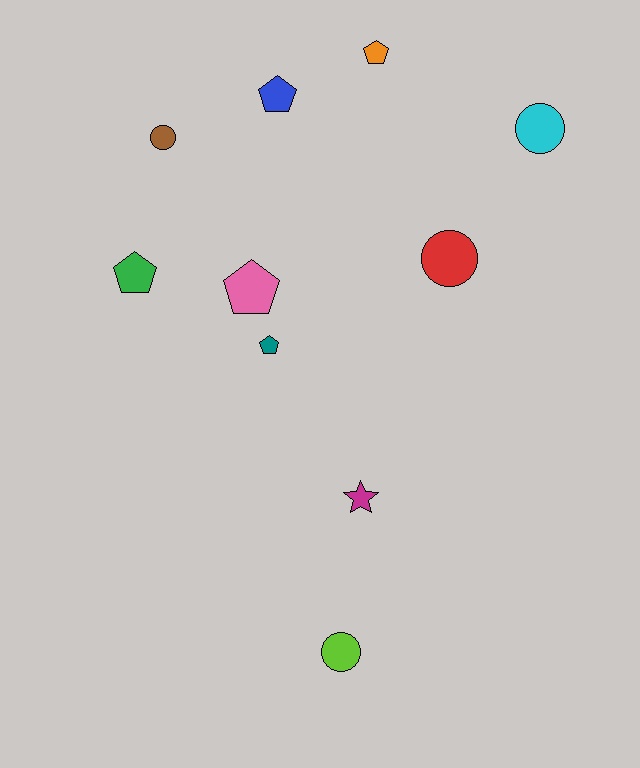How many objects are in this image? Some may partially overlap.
There are 10 objects.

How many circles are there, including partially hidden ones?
There are 4 circles.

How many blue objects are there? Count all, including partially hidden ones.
There is 1 blue object.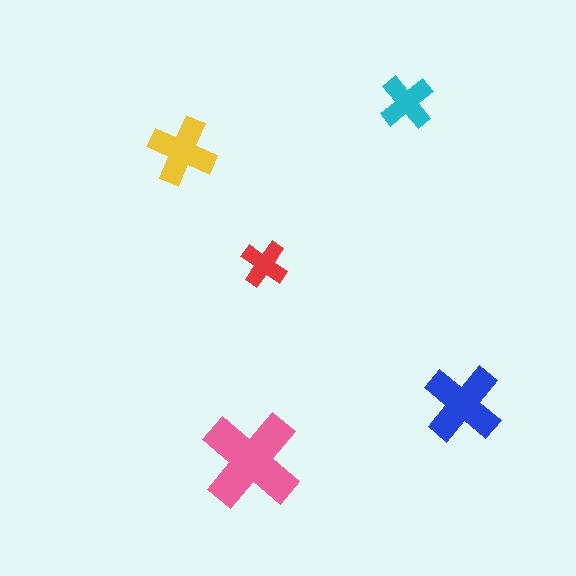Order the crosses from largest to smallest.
the pink one, the blue one, the yellow one, the cyan one, the red one.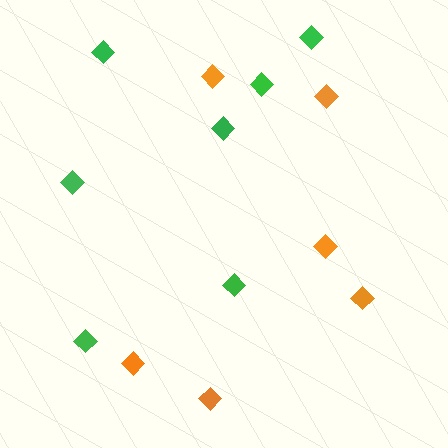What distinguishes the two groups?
There are 2 groups: one group of green diamonds (7) and one group of orange diamonds (6).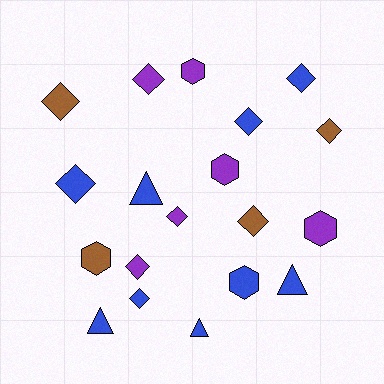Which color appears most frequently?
Blue, with 9 objects.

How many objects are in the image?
There are 19 objects.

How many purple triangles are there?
There are no purple triangles.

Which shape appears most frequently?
Diamond, with 10 objects.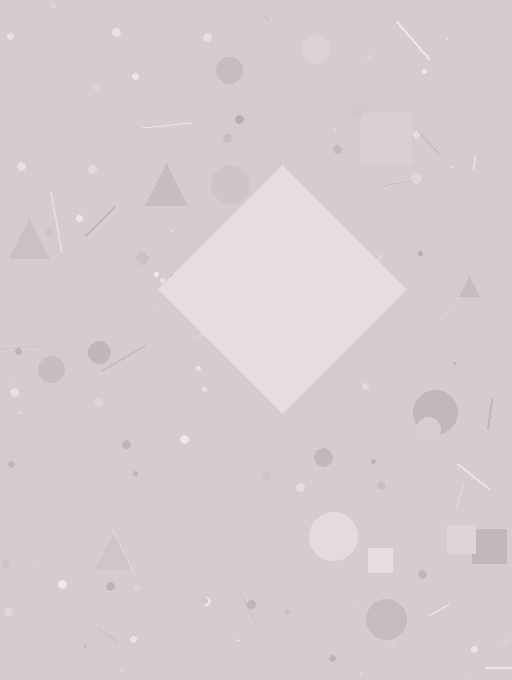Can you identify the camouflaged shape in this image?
The camouflaged shape is a diamond.